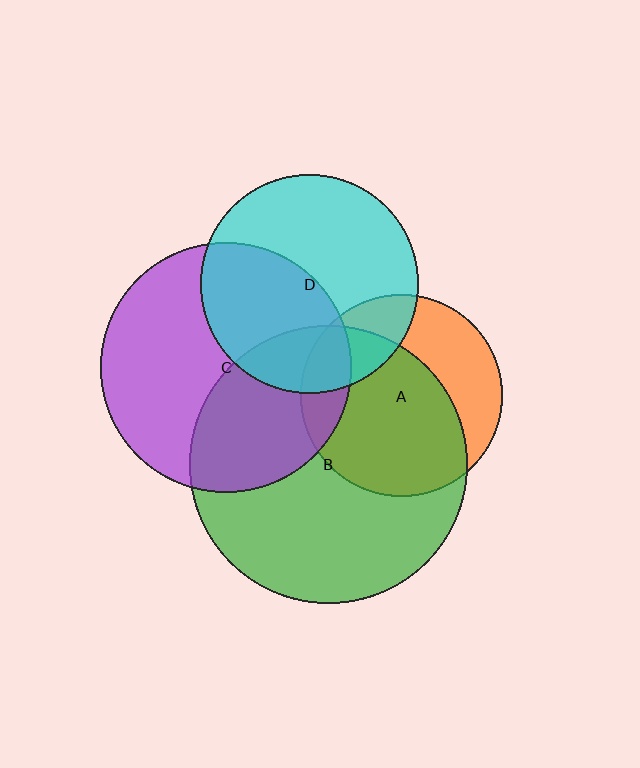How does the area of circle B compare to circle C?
Approximately 1.2 times.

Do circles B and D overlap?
Yes.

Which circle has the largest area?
Circle B (green).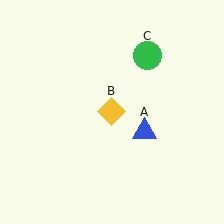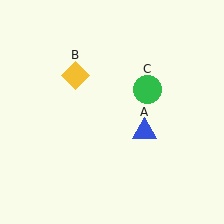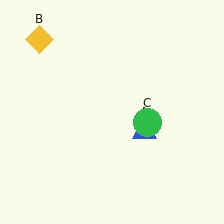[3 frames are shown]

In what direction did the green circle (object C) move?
The green circle (object C) moved down.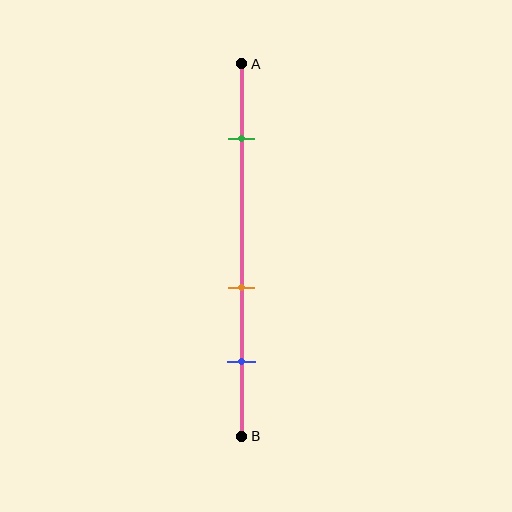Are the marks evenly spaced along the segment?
No, the marks are not evenly spaced.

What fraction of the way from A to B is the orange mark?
The orange mark is approximately 60% (0.6) of the way from A to B.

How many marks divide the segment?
There are 3 marks dividing the segment.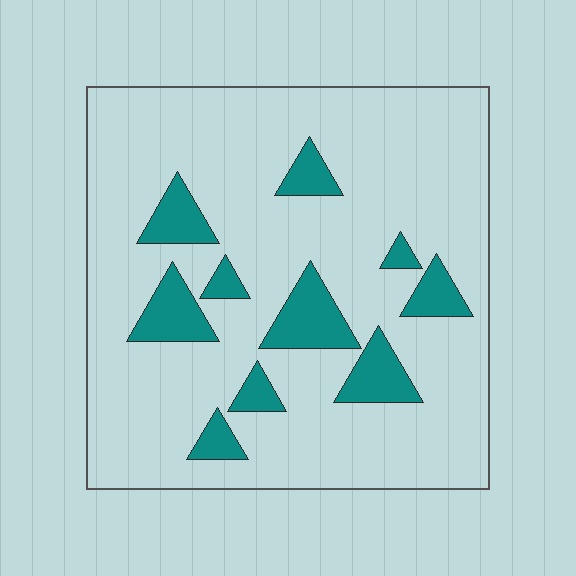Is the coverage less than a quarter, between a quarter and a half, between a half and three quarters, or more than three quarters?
Less than a quarter.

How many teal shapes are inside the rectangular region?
10.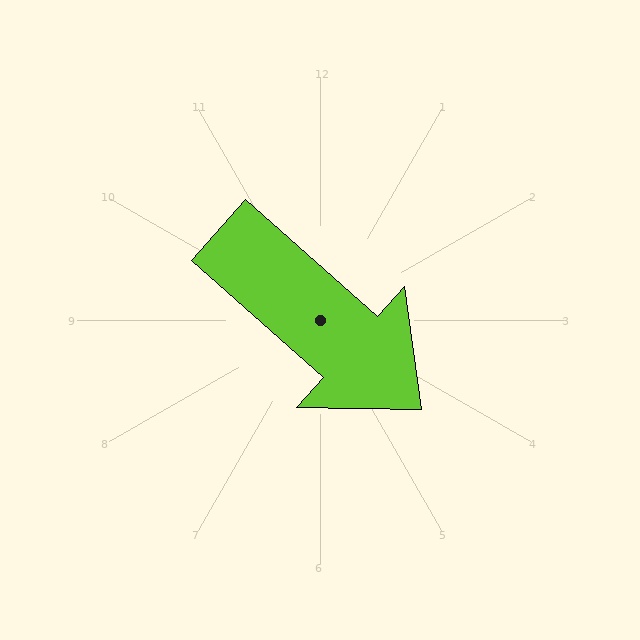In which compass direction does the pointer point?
Southeast.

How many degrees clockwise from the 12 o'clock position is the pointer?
Approximately 132 degrees.